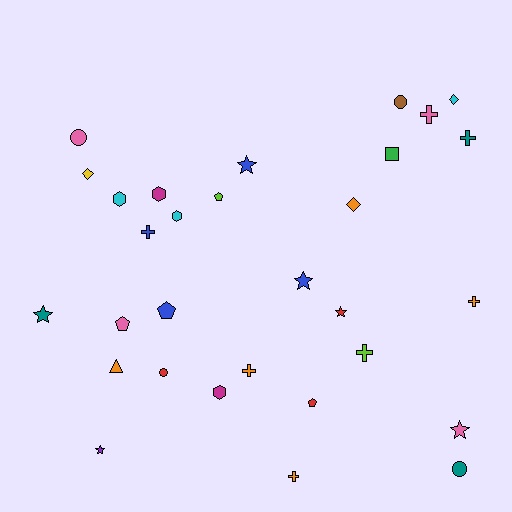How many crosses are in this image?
There are 7 crosses.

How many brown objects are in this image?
There is 1 brown object.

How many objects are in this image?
There are 30 objects.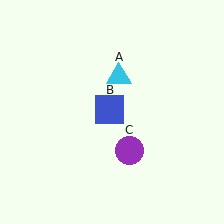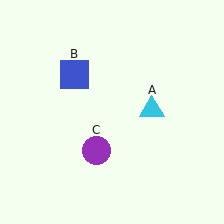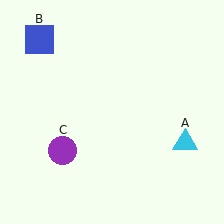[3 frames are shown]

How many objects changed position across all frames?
3 objects changed position: cyan triangle (object A), blue square (object B), purple circle (object C).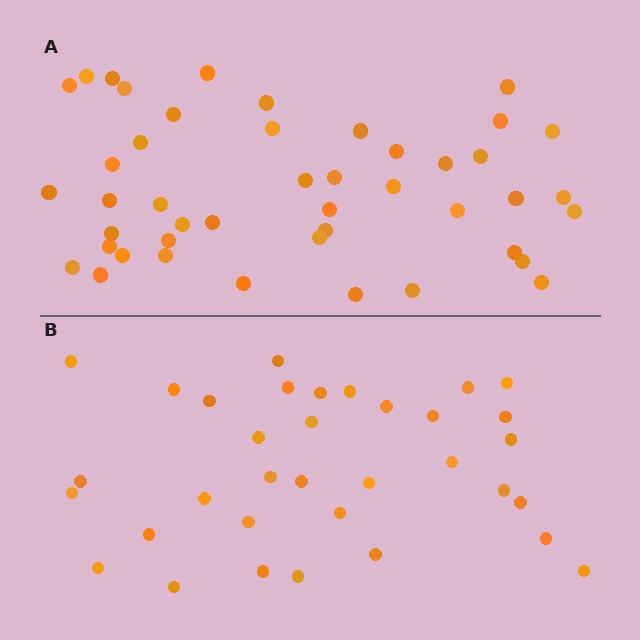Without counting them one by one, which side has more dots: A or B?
Region A (the top region) has more dots.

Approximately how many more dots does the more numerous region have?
Region A has roughly 12 or so more dots than region B.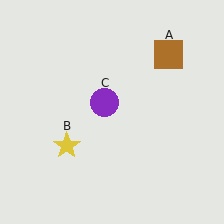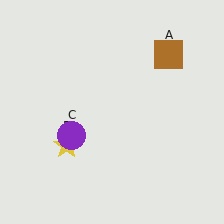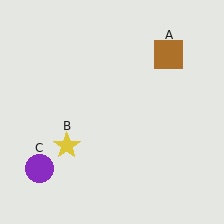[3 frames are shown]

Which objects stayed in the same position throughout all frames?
Brown square (object A) and yellow star (object B) remained stationary.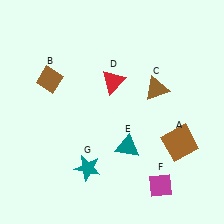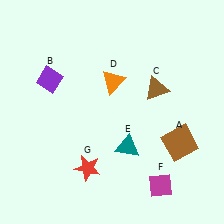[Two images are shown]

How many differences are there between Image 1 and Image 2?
There are 3 differences between the two images.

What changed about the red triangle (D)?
In Image 1, D is red. In Image 2, it changed to orange.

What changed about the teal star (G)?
In Image 1, G is teal. In Image 2, it changed to red.